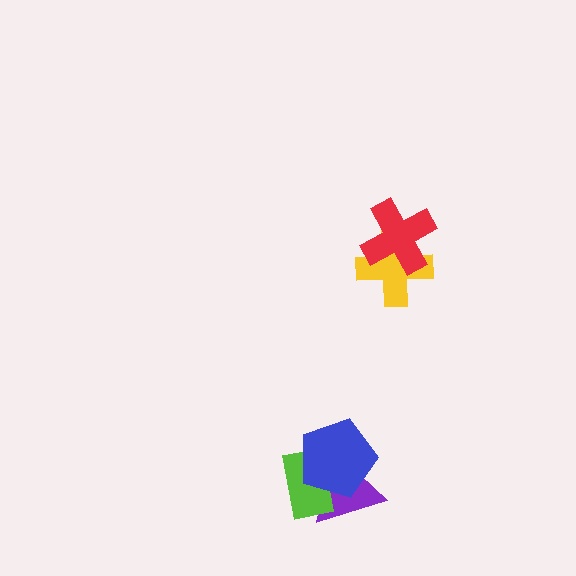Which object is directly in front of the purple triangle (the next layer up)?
The lime rectangle is directly in front of the purple triangle.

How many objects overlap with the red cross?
1 object overlaps with the red cross.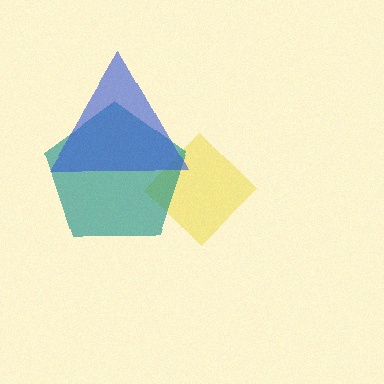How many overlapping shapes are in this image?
There are 3 overlapping shapes in the image.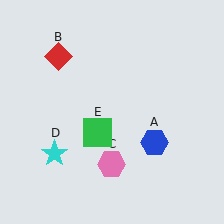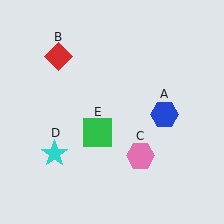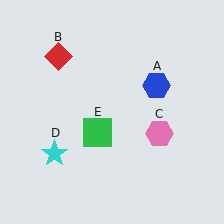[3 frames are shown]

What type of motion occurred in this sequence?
The blue hexagon (object A), pink hexagon (object C) rotated counterclockwise around the center of the scene.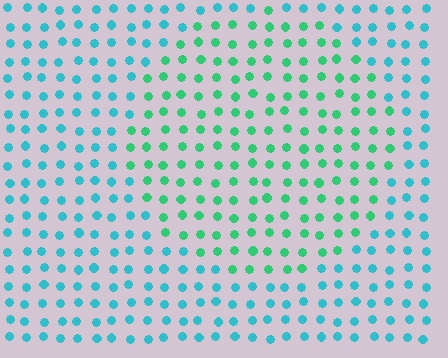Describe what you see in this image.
The image is filled with small cyan elements in a uniform arrangement. A circle-shaped region is visible where the elements are tinted to a slightly different hue, forming a subtle color boundary.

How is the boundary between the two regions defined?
The boundary is defined purely by a slight shift in hue (about 38 degrees). Spacing, size, and orientation are identical on both sides.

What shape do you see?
I see a circle.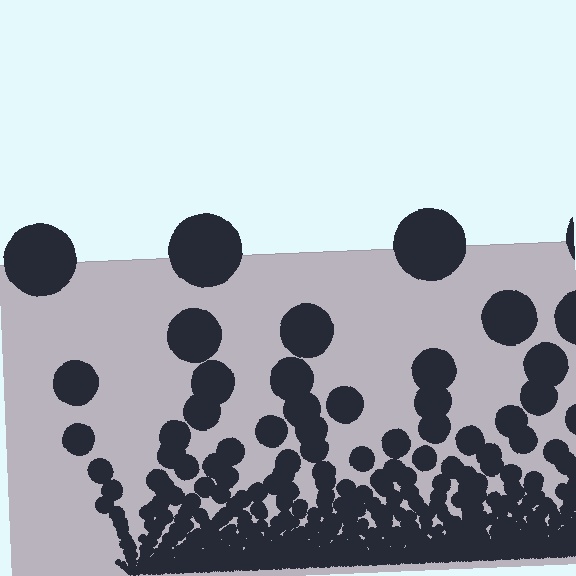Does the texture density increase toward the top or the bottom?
Density increases toward the bottom.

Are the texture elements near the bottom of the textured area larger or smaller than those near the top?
Smaller. The gradient is inverted — elements near the bottom are smaller and denser.